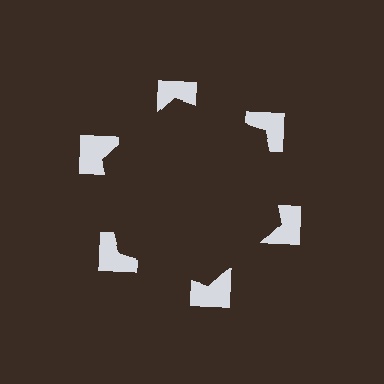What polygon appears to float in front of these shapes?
An illusory hexagon — its edges are inferred from the aligned wedge cuts in the notched squares, not physically drawn.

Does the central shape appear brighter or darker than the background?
It typically appears slightly darker than the background, even though no actual brightness change is drawn.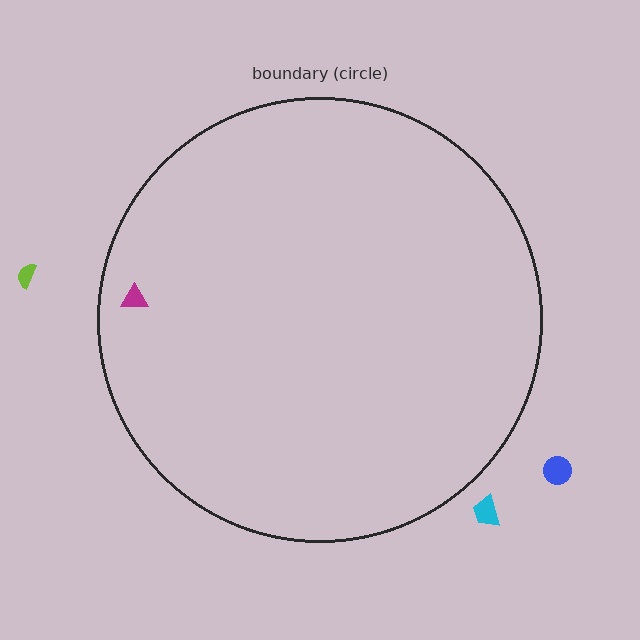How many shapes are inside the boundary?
1 inside, 3 outside.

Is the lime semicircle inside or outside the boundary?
Outside.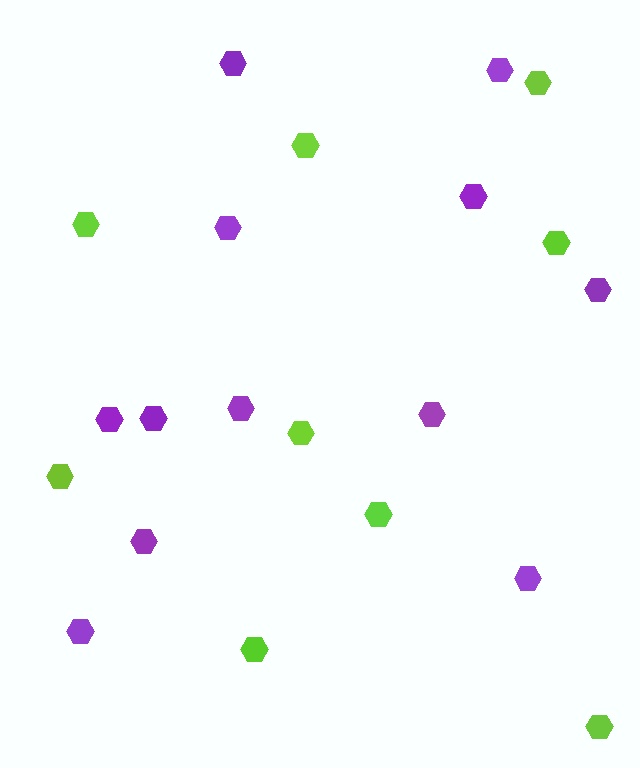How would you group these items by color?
There are 2 groups: one group of purple hexagons (12) and one group of lime hexagons (9).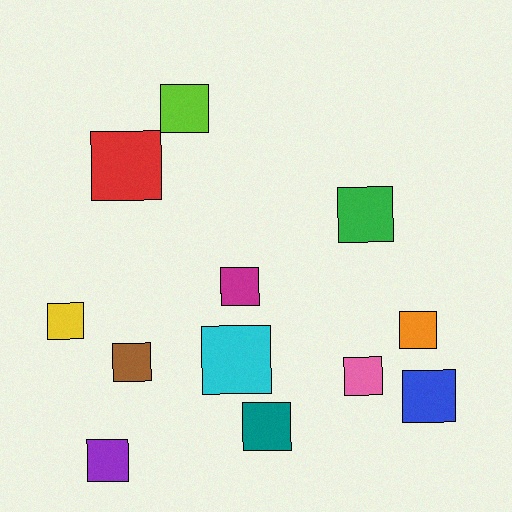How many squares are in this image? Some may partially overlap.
There are 12 squares.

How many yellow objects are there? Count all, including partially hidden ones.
There is 1 yellow object.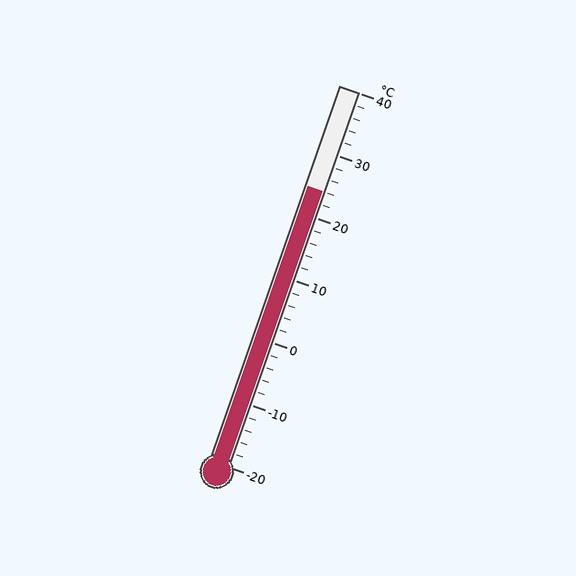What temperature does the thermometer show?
The thermometer shows approximately 24°C.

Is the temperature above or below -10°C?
The temperature is above -10°C.